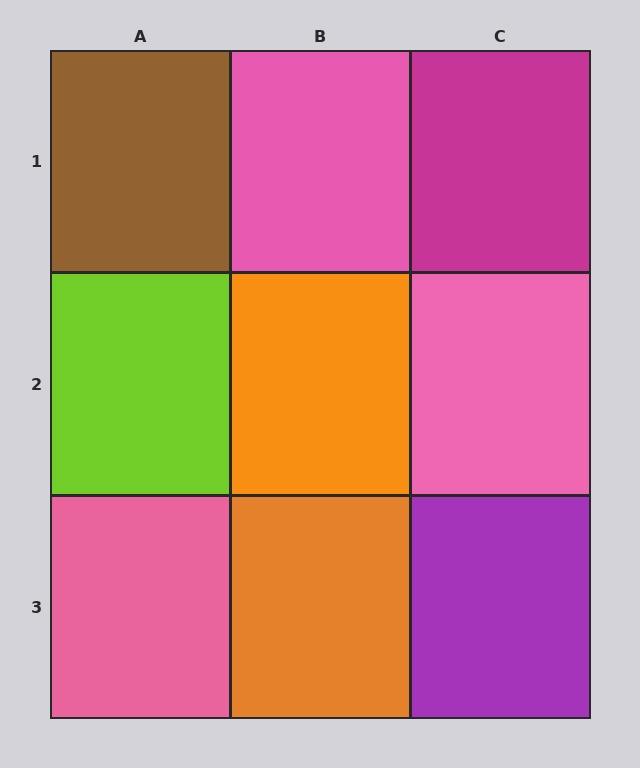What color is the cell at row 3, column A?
Pink.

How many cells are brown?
1 cell is brown.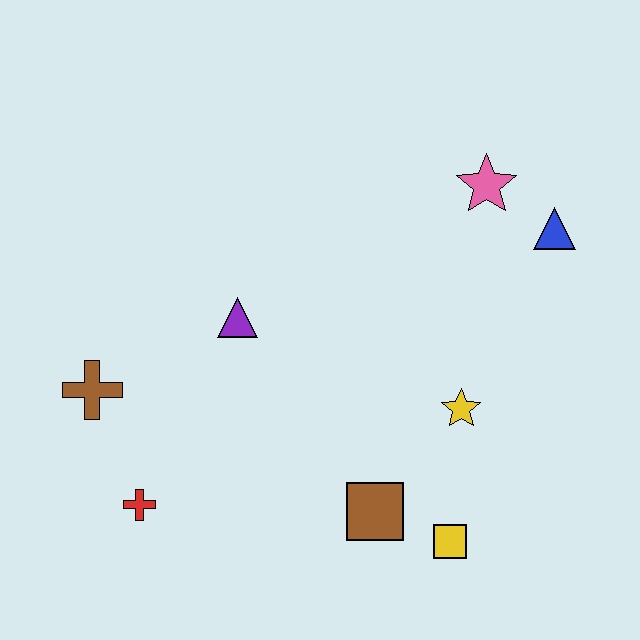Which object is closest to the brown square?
The yellow square is closest to the brown square.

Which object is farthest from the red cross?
The blue triangle is farthest from the red cross.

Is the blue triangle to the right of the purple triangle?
Yes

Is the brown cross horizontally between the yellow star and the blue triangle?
No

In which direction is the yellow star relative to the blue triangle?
The yellow star is below the blue triangle.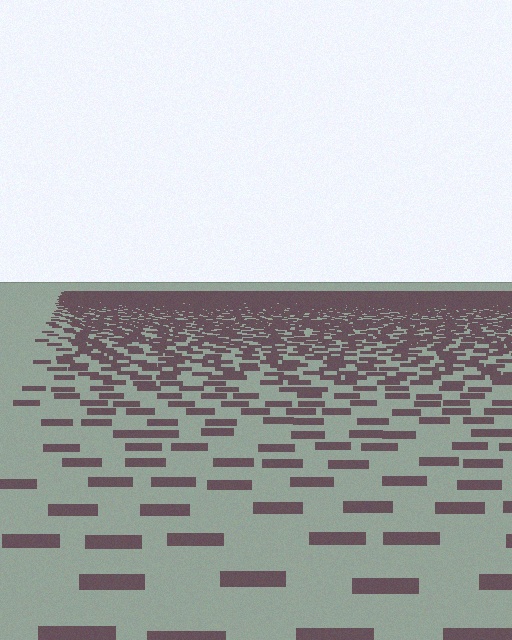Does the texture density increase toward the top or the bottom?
Density increases toward the top.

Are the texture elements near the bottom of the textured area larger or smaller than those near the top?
Larger. Near the bottom, elements are closer to the viewer and appear at a bigger on-screen size.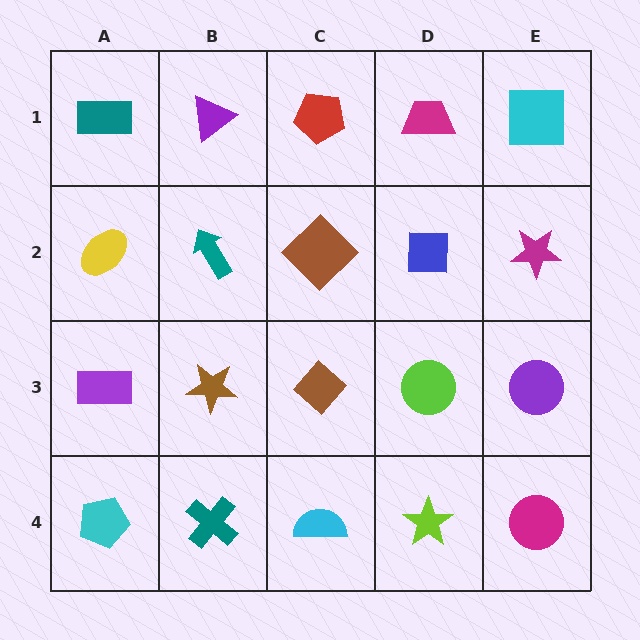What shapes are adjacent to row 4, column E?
A purple circle (row 3, column E), a lime star (row 4, column D).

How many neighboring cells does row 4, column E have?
2.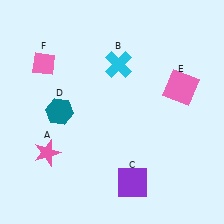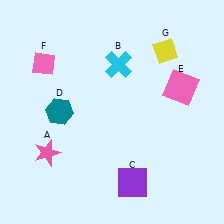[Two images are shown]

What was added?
A yellow diamond (G) was added in Image 2.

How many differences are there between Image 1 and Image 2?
There is 1 difference between the two images.